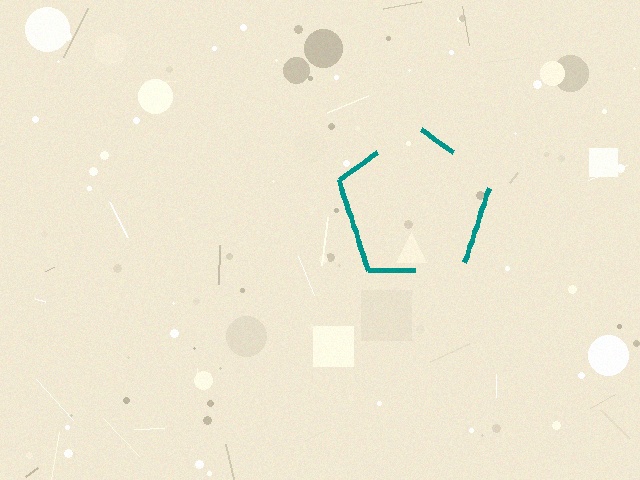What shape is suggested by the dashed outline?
The dashed outline suggests a pentagon.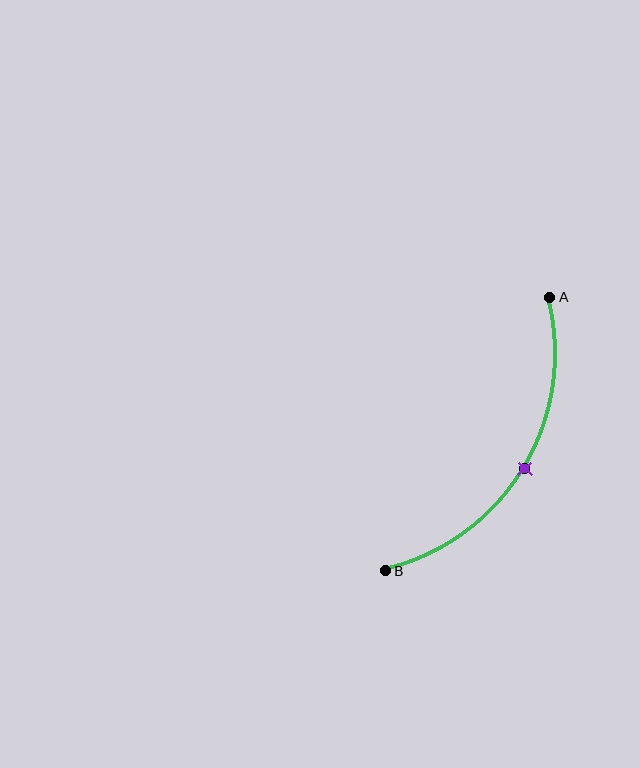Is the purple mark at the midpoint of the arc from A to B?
Yes. The purple mark lies on the arc at equal arc-length from both A and B — it is the arc midpoint.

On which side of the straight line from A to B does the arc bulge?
The arc bulges to the right of the straight line connecting A and B.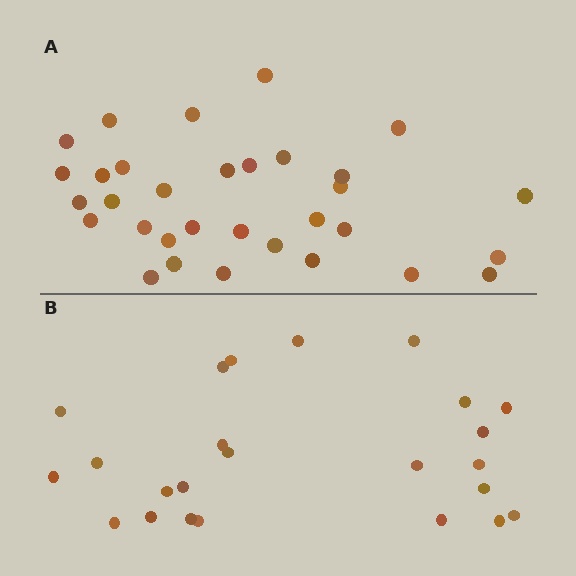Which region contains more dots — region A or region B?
Region A (the top region) has more dots.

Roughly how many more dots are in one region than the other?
Region A has roughly 8 or so more dots than region B.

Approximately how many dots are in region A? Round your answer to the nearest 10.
About 30 dots. (The exact count is 32, which rounds to 30.)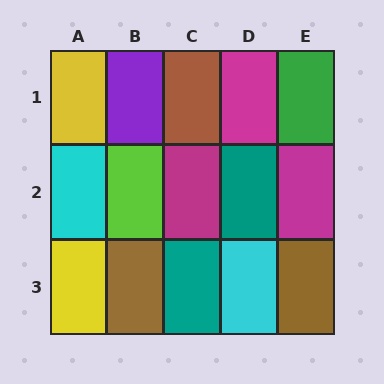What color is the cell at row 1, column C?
Brown.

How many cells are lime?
1 cell is lime.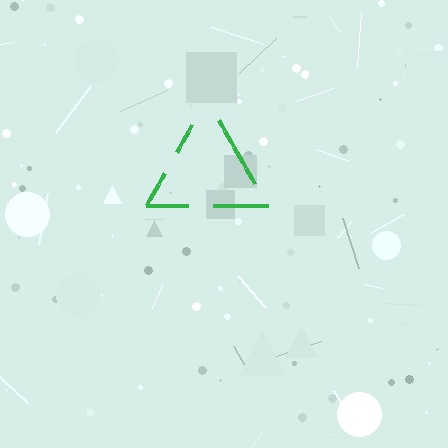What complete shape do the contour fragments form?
The contour fragments form a triangle.